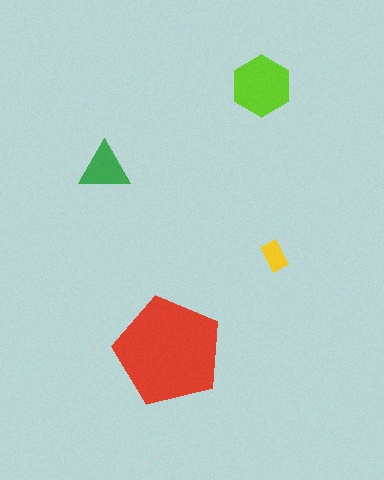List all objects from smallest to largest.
The yellow rectangle, the green triangle, the lime hexagon, the red pentagon.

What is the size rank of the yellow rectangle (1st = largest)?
4th.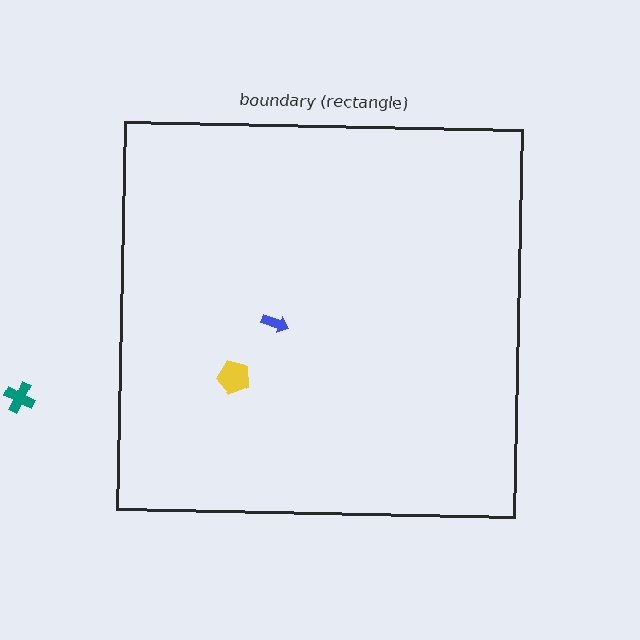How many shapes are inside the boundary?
2 inside, 1 outside.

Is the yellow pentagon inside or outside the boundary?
Inside.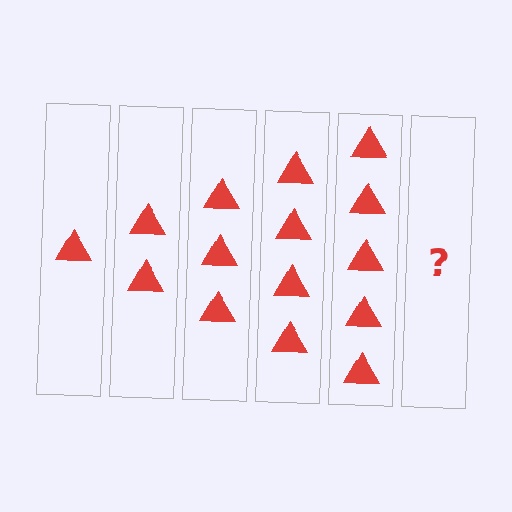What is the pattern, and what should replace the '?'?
The pattern is that each step adds one more triangle. The '?' should be 6 triangles.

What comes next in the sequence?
The next element should be 6 triangles.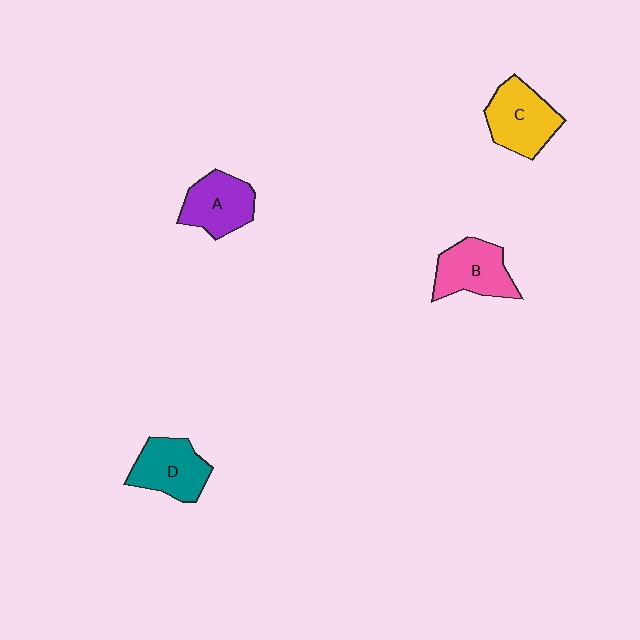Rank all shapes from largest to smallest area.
From largest to smallest: C (yellow), B (pink), D (teal), A (purple).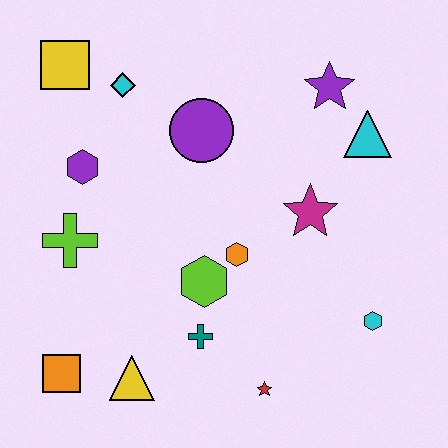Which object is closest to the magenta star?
The orange hexagon is closest to the magenta star.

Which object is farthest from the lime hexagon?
The yellow square is farthest from the lime hexagon.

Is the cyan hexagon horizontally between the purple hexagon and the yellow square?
No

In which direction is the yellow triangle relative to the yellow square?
The yellow triangle is below the yellow square.